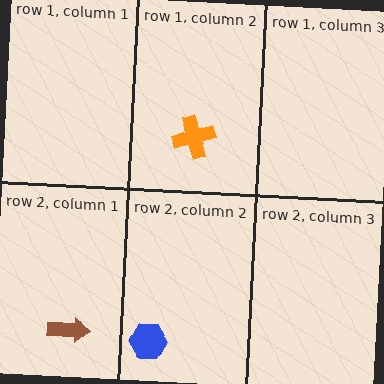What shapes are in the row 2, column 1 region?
The brown arrow.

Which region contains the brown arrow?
The row 2, column 1 region.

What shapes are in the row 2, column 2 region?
The blue hexagon.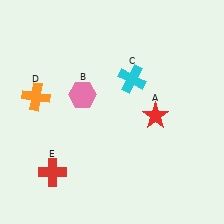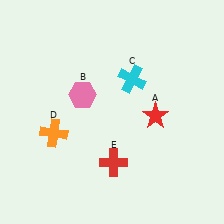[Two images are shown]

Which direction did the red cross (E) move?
The red cross (E) moved right.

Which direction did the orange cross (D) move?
The orange cross (D) moved down.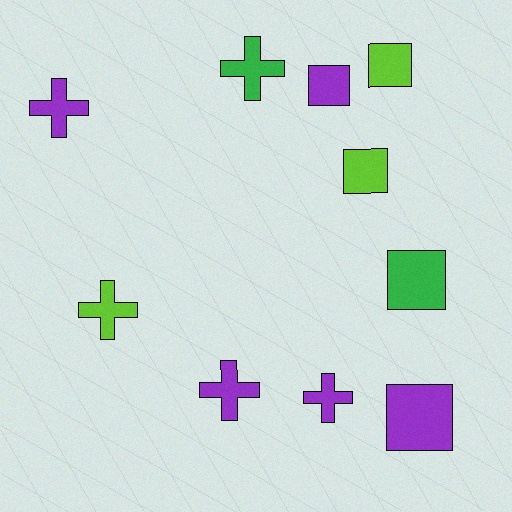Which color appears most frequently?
Purple, with 5 objects.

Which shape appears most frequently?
Cross, with 5 objects.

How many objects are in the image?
There are 10 objects.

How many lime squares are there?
There are 2 lime squares.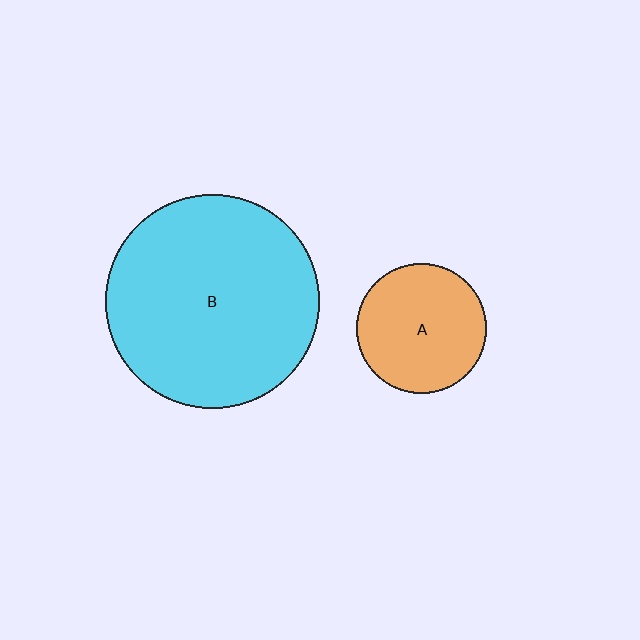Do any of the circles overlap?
No, none of the circles overlap.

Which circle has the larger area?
Circle B (cyan).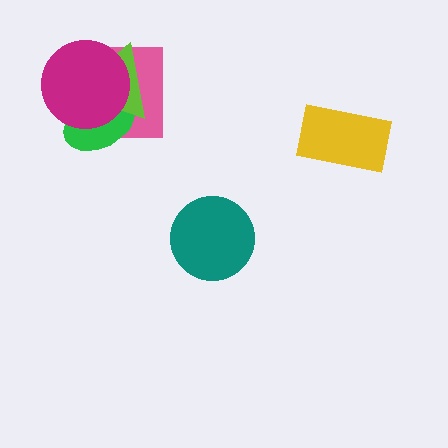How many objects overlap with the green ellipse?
3 objects overlap with the green ellipse.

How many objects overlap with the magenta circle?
3 objects overlap with the magenta circle.